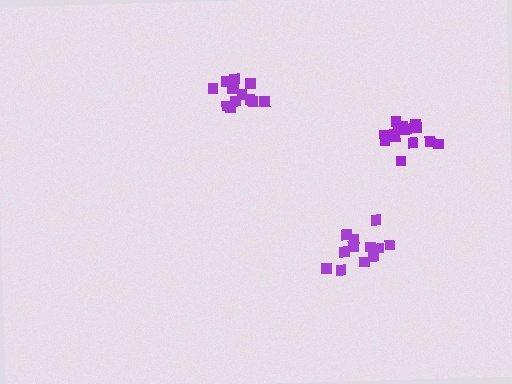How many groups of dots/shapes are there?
There are 3 groups.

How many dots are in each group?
Group 1: 12 dots, Group 2: 15 dots, Group 3: 14 dots (41 total).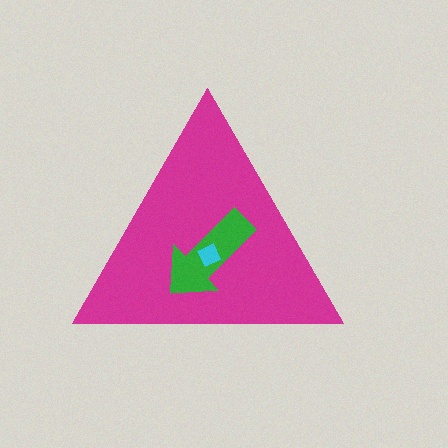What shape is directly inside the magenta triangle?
The green arrow.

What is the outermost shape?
The magenta triangle.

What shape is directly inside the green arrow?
The cyan diamond.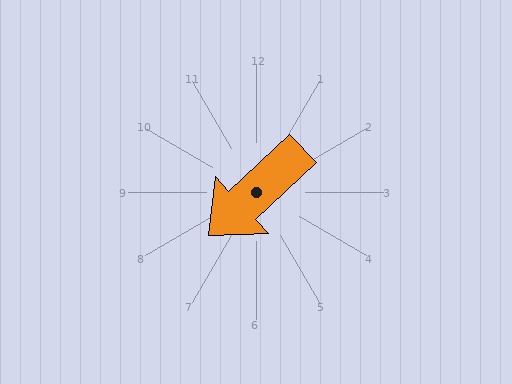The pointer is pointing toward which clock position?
Roughly 8 o'clock.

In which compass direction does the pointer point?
Southwest.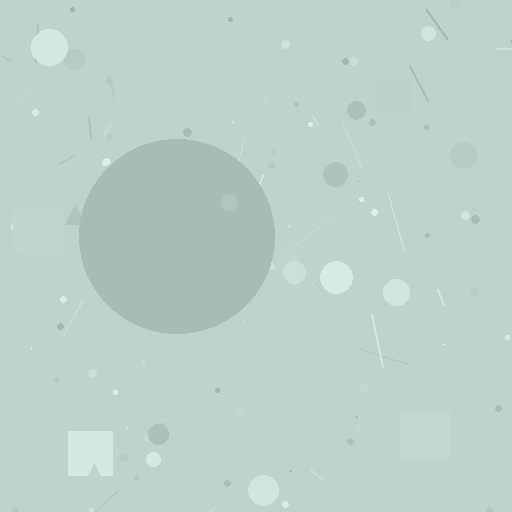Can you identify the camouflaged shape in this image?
The camouflaged shape is a circle.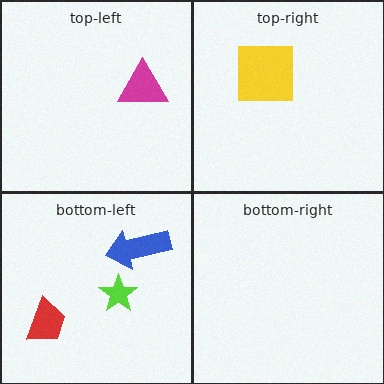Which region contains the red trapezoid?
The bottom-left region.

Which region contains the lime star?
The bottom-left region.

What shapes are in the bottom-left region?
The lime star, the blue arrow, the red trapezoid.